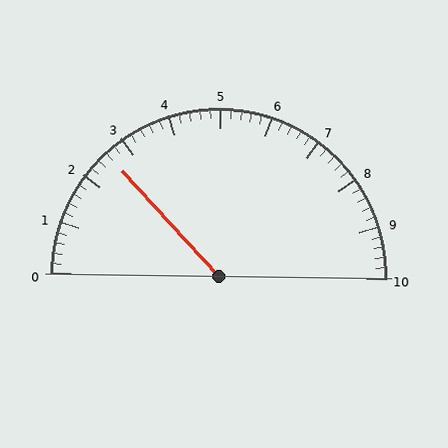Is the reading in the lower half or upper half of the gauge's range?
The reading is in the lower half of the range (0 to 10).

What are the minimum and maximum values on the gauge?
The gauge ranges from 0 to 10.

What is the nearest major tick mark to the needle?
The nearest major tick mark is 3.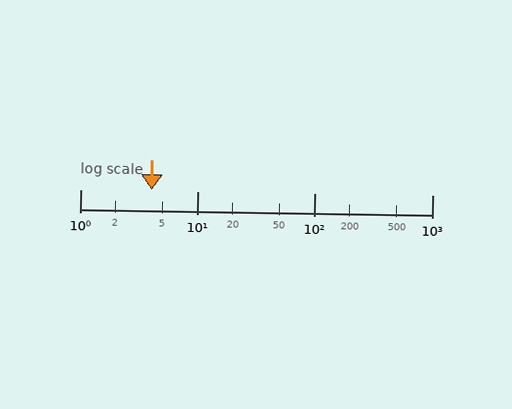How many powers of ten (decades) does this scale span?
The scale spans 3 decades, from 1 to 1000.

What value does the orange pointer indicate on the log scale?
The pointer indicates approximately 4.1.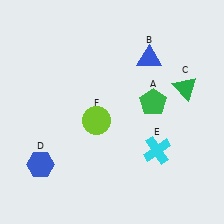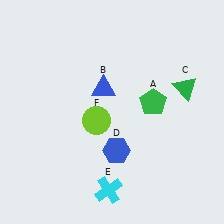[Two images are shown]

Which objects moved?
The objects that moved are: the blue triangle (B), the blue hexagon (D), the cyan cross (E).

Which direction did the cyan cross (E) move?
The cyan cross (E) moved left.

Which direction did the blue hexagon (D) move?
The blue hexagon (D) moved right.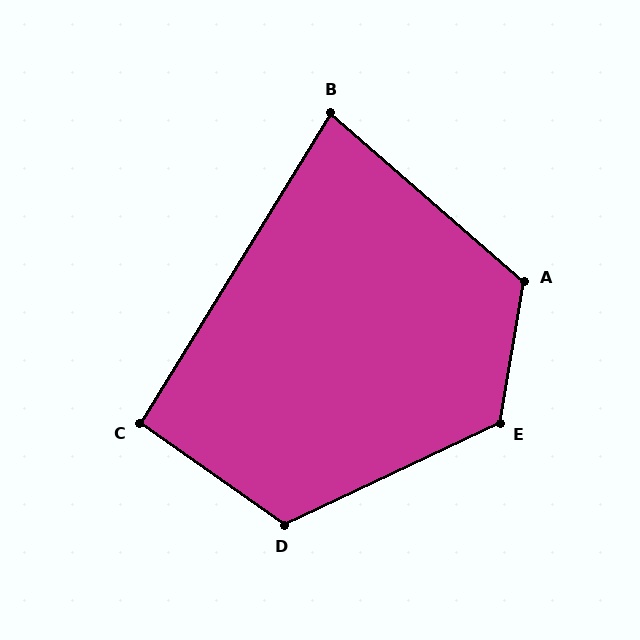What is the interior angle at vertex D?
Approximately 120 degrees (obtuse).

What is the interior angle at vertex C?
Approximately 93 degrees (approximately right).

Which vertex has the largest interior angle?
E, at approximately 125 degrees.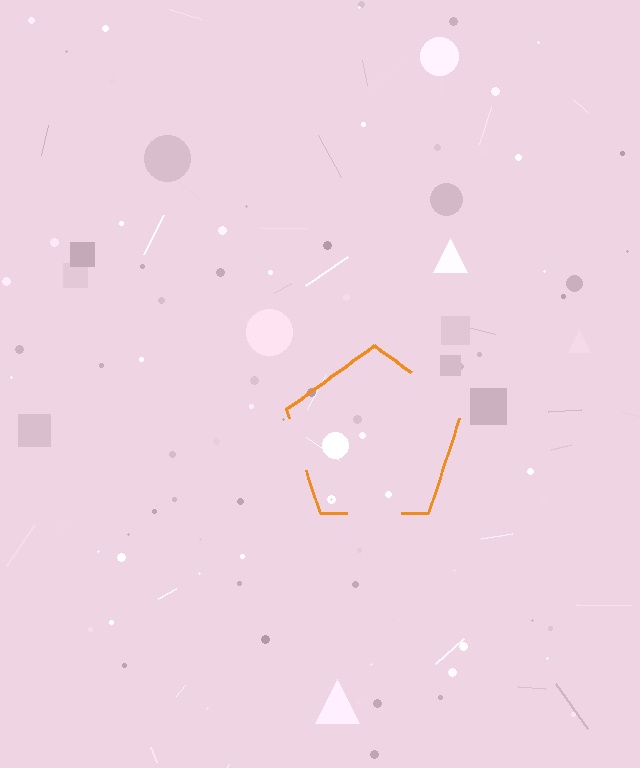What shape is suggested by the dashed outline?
The dashed outline suggests a pentagon.